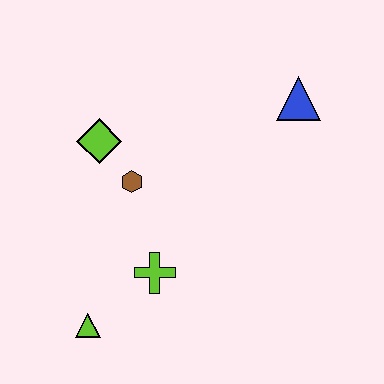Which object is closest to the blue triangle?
The brown hexagon is closest to the blue triangle.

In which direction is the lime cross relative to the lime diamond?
The lime cross is below the lime diamond.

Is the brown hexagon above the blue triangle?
No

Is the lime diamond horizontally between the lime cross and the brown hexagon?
No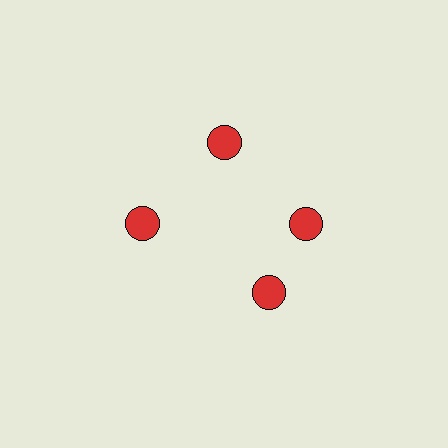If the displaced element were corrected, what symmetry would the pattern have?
It would have 4-fold rotational symmetry — the pattern would map onto itself every 90 degrees.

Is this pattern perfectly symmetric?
No. The 4 red circles are arranged in a ring, but one element near the 6 o'clock position is rotated out of alignment along the ring, breaking the 4-fold rotational symmetry.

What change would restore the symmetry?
The symmetry would be restored by rotating it back into even spacing with its neighbors so that all 4 circles sit at equal angles and equal distance from the center.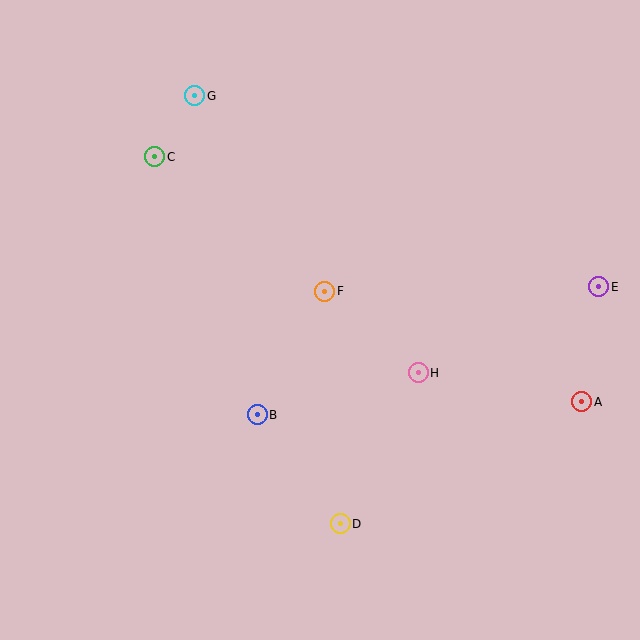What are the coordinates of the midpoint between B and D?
The midpoint between B and D is at (299, 469).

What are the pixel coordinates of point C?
Point C is at (155, 157).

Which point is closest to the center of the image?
Point F at (325, 291) is closest to the center.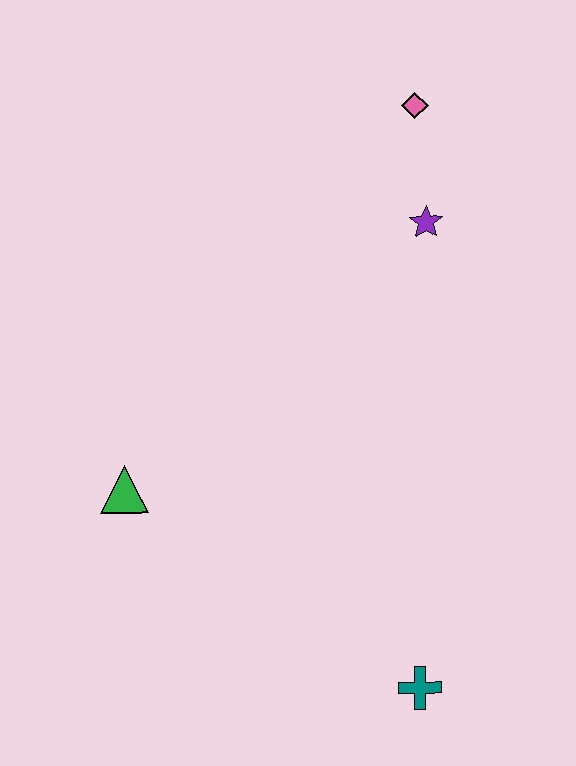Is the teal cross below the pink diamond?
Yes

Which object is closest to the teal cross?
The green triangle is closest to the teal cross.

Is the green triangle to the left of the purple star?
Yes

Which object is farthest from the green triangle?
The pink diamond is farthest from the green triangle.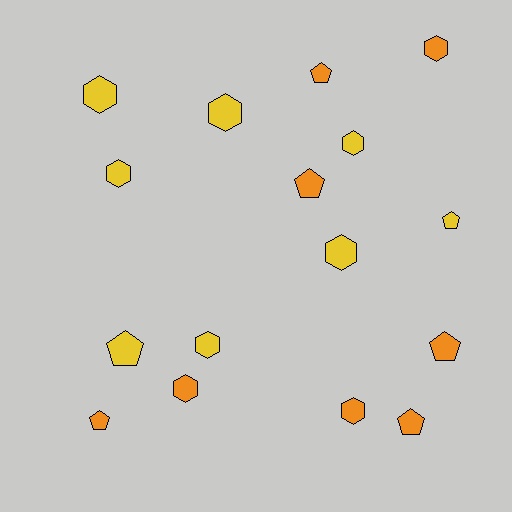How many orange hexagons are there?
There are 3 orange hexagons.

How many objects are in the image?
There are 16 objects.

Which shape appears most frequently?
Hexagon, with 9 objects.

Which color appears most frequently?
Yellow, with 8 objects.